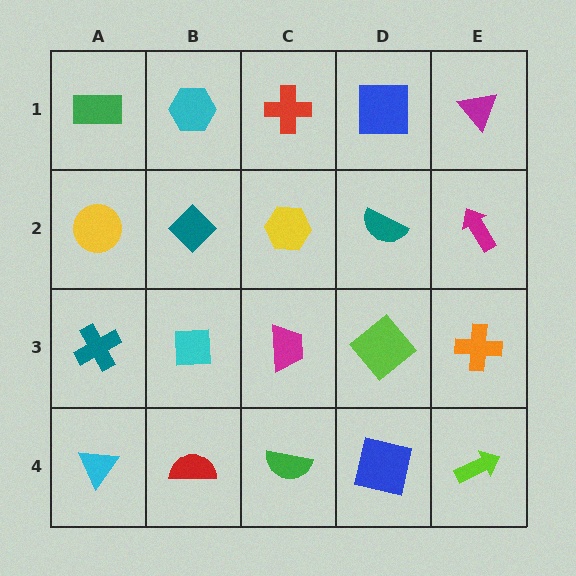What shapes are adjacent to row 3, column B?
A teal diamond (row 2, column B), a red semicircle (row 4, column B), a teal cross (row 3, column A), a magenta trapezoid (row 3, column C).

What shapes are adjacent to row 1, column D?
A teal semicircle (row 2, column D), a red cross (row 1, column C), a magenta triangle (row 1, column E).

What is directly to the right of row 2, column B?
A yellow hexagon.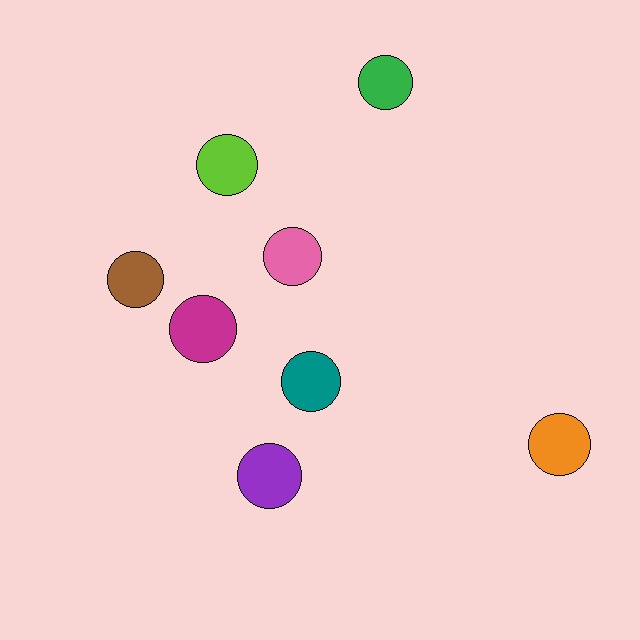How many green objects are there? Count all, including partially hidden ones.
There is 1 green object.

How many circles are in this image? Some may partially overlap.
There are 8 circles.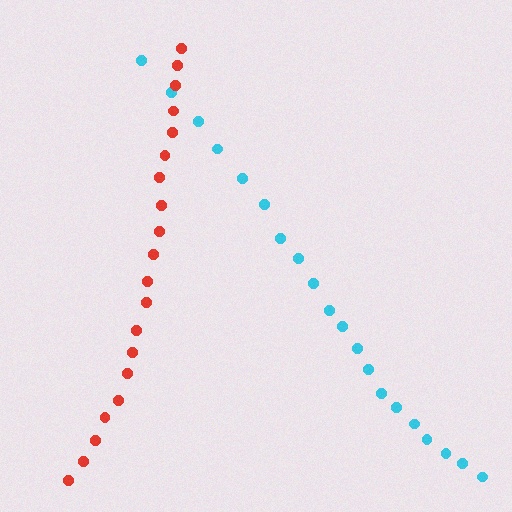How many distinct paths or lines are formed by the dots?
There are 2 distinct paths.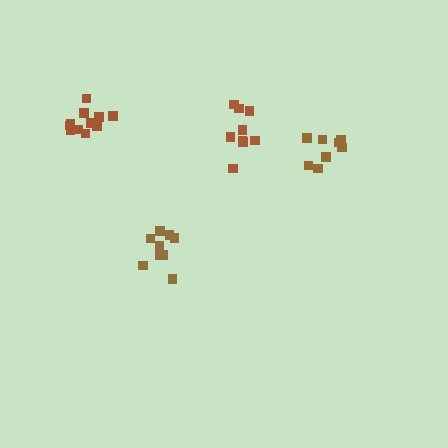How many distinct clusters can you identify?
There are 4 distinct clusters.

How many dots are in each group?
Group 1: 9 dots, Group 2: 9 dots, Group 3: 8 dots, Group 4: 11 dots (37 total).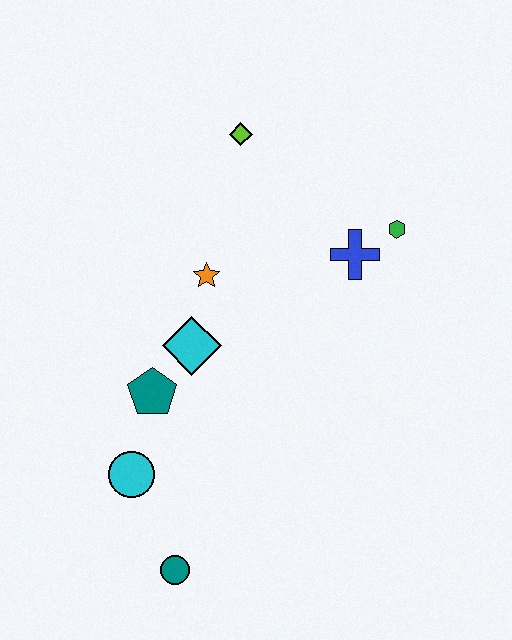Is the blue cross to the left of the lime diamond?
No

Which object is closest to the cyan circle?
The teal pentagon is closest to the cyan circle.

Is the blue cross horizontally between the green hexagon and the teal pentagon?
Yes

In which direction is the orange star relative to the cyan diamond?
The orange star is above the cyan diamond.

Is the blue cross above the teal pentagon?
Yes